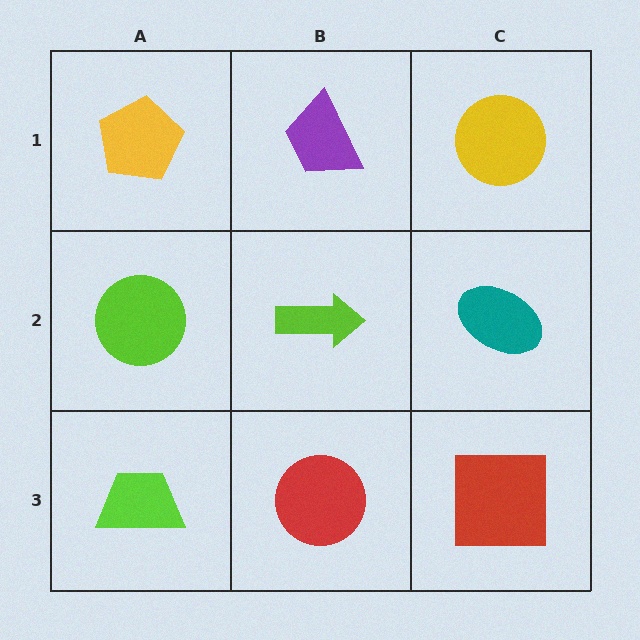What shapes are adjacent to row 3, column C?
A teal ellipse (row 2, column C), a red circle (row 3, column B).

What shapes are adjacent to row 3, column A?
A lime circle (row 2, column A), a red circle (row 3, column B).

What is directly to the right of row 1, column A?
A purple trapezoid.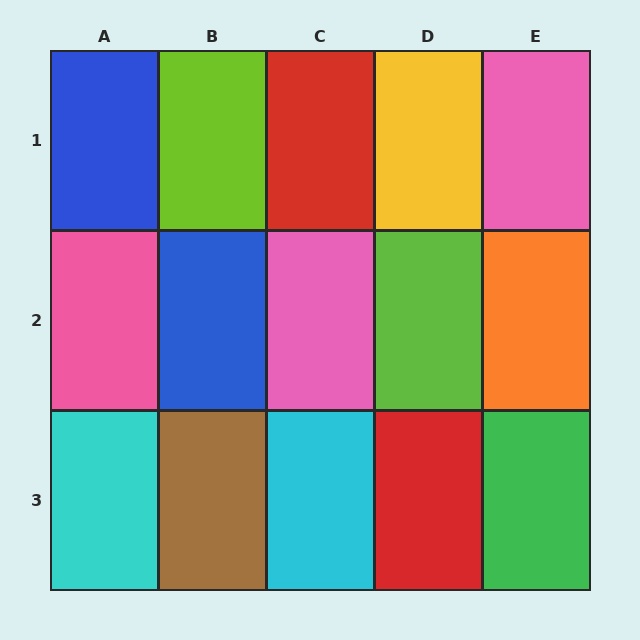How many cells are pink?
3 cells are pink.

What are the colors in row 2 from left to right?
Pink, blue, pink, lime, orange.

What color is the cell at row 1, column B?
Lime.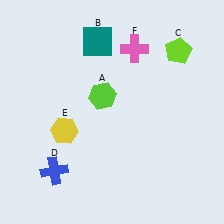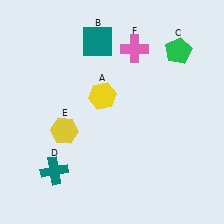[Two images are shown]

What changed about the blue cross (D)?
In Image 1, D is blue. In Image 2, it changed to teal.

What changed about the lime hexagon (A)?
In Image 1, A is lime. In Image 2, it changed to yellow.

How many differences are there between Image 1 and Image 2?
There are 3 differences between the two images.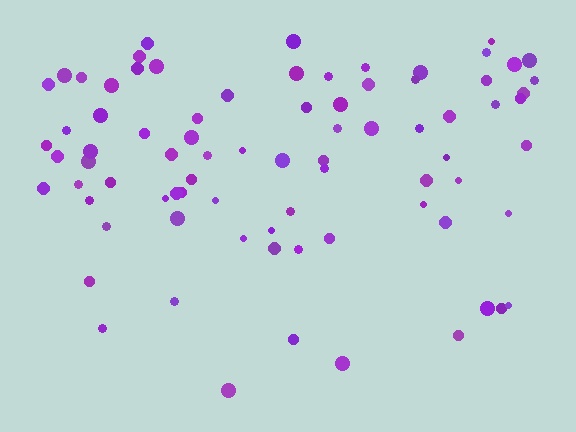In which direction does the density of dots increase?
From bottom to top, with the top side densest.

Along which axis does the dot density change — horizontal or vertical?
Vertical.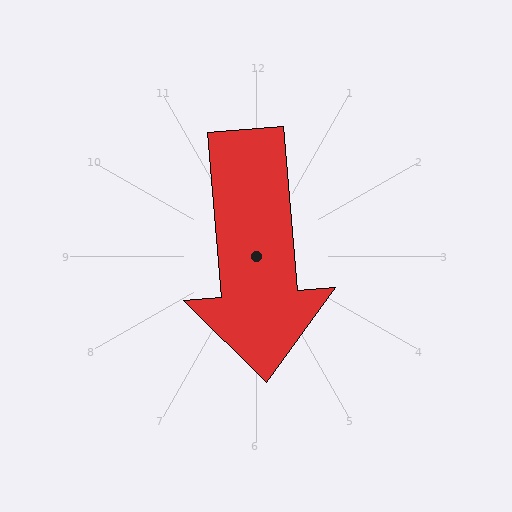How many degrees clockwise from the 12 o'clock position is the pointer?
Approximately 175 degrees.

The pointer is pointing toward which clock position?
Roughly 6 o'clock.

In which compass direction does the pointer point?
South.